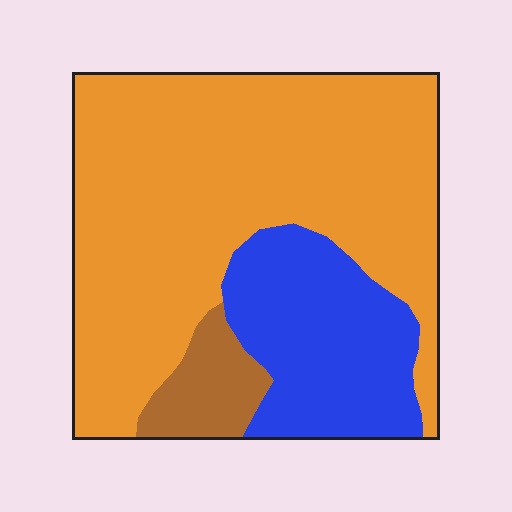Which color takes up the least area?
Brown, at roughly 10%.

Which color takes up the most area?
Orange, at roughly 70%.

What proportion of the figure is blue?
Blue takes up about one quarter (1/4) of the figure.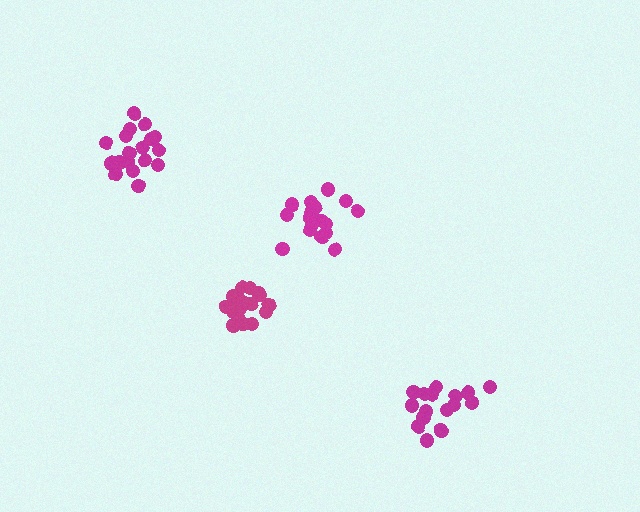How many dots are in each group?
Group 1: 18 dots, Group 2: 18 dots, Group 3: 16 dots, Group 4: 19 dots (71 total).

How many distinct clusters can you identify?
There are 4 distinct clusters.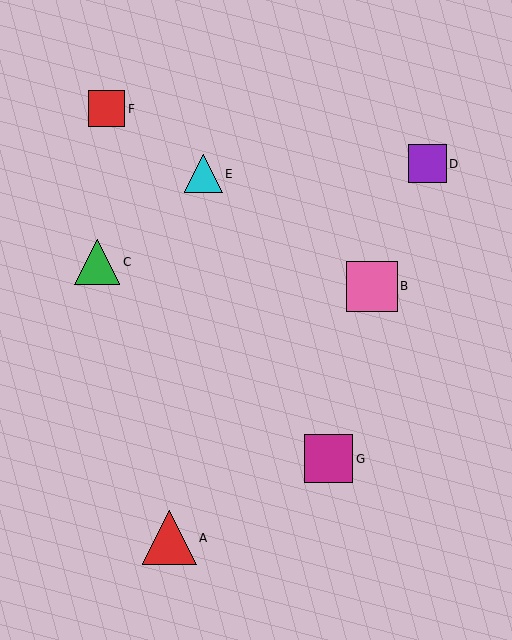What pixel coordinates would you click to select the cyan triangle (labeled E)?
Click at (203, 174) to select the cyan triangle E.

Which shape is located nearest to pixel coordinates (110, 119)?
The red square (labeled F) at (107, 109) is nearest to that location.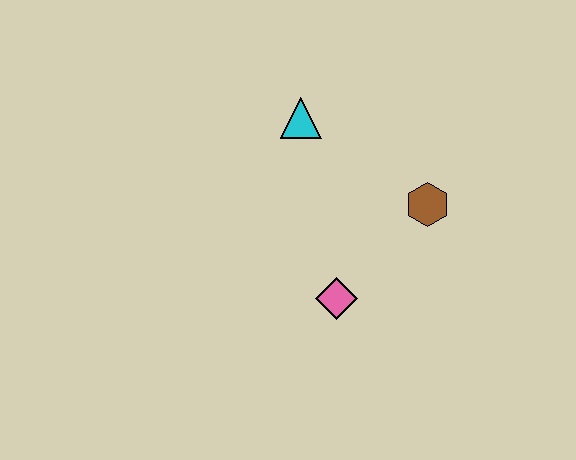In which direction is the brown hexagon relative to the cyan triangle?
The brown hexagon is to the right of the cyan triangle.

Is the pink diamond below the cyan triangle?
Yes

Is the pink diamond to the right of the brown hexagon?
No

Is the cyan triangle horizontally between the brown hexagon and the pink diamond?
No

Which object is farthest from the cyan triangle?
The pink diamond is farthest from the cyan triangle.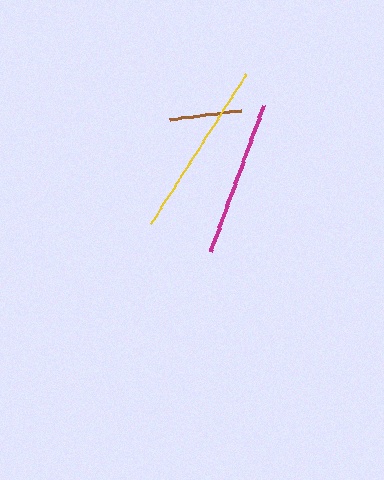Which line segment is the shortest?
The brown line is the shortest at approximately 72 pixels.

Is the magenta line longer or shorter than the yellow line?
The yellow line is longer than the magenta line.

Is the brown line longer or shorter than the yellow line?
The yellow line is longer than the brown line.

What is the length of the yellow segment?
The yellow segment is approximately 177 pixels long.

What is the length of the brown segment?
The brown segment is approximately 72 pixels long.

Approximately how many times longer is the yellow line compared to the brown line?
The yellow line is approximately 2.5 times the length of the brown line.